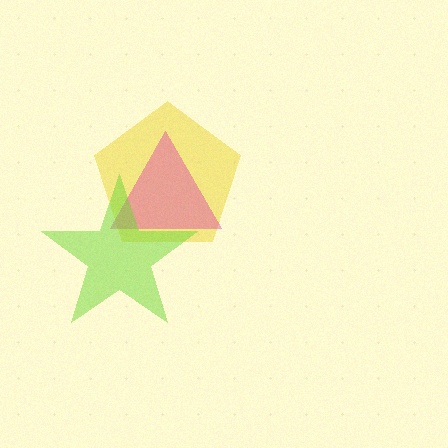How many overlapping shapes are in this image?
There are 3 overlapping shapes in the image.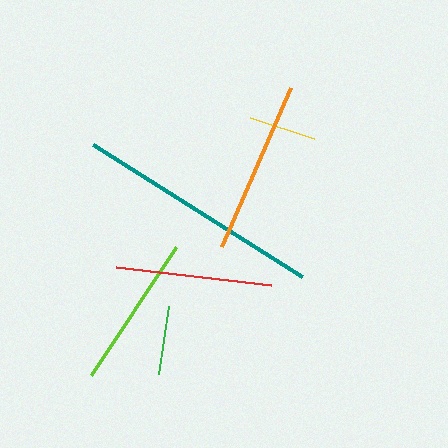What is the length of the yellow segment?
The yellow segment is approximately 68 pixels long.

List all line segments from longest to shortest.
From longest to shortest: teal, orange, red, lime, green, yellow.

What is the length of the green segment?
The green segment is approximately 69 pixels long.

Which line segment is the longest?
The teal line is the longest at approximately 248 pixels.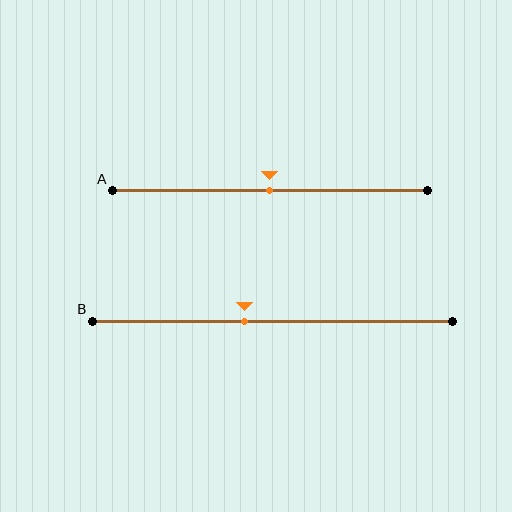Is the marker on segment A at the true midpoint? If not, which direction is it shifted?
Yes, the marker on segment A is at the true midpoint.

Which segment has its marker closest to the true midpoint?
Segment A has its marker closest to the true midpoint.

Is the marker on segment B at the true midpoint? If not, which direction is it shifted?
No, the marker on segment B is shifted to the left by about 8% of the segment length.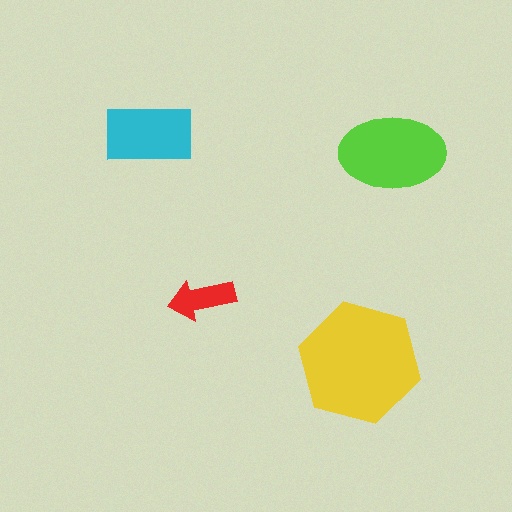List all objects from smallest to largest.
The red arrow, the cyan rectangle, the lime ellipse, the yellow hexagon.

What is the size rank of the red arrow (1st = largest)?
4th.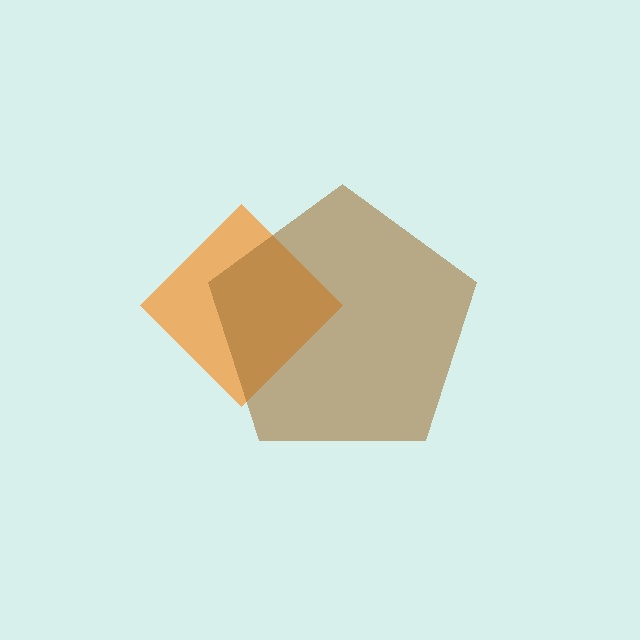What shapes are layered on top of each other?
The layered shapes are: an orange diamond, a brown pentagon.